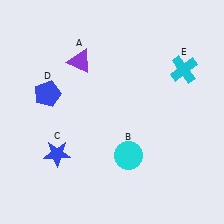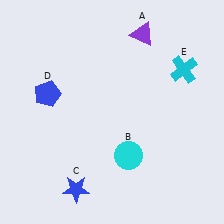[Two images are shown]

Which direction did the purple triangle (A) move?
The purple triangle (A) moved right.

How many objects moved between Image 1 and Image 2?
2 objects moved between the two images.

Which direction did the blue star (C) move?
The blue star (C) moved down.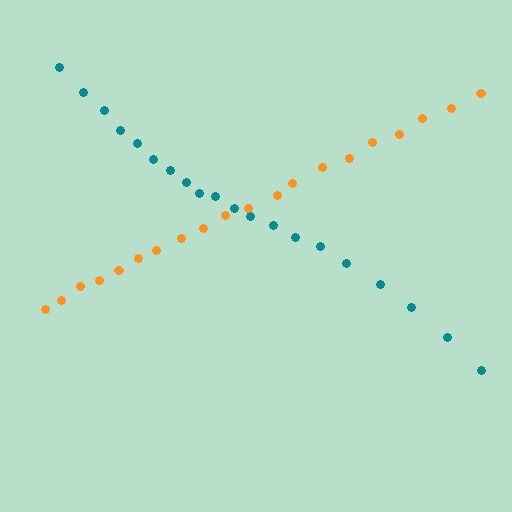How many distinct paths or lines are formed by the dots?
There are 2 distinct paths.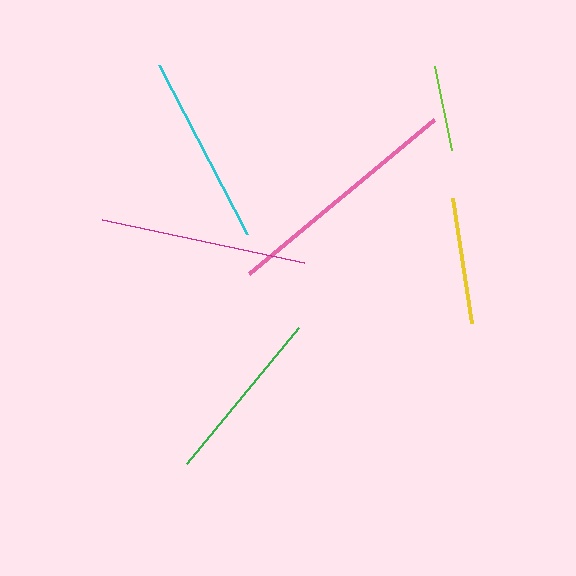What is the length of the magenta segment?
The magenta segment is approximately 207 pixels long.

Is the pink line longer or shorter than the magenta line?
The pink line is longer than the magenta line.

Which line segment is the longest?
The pink line is the longest at approximately 241 pixels.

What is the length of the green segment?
The green segment is approximately 176 pixels long.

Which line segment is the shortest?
The lime line is the shortest at approximately 86 pixels.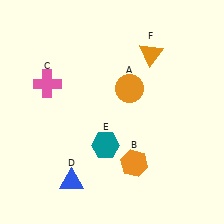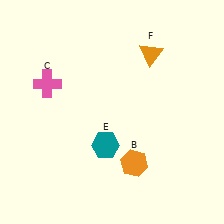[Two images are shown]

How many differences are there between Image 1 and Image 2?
There are 2 differences between the two images.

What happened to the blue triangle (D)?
The blue triangle (D) was removed in Image 2. It was in the bottom-left area of Image 1.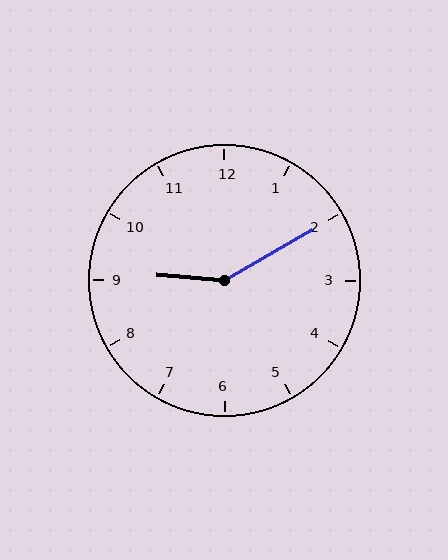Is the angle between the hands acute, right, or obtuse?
It is obtuse.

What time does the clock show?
9:10.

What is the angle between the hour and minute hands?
Approximately 145 degrees.